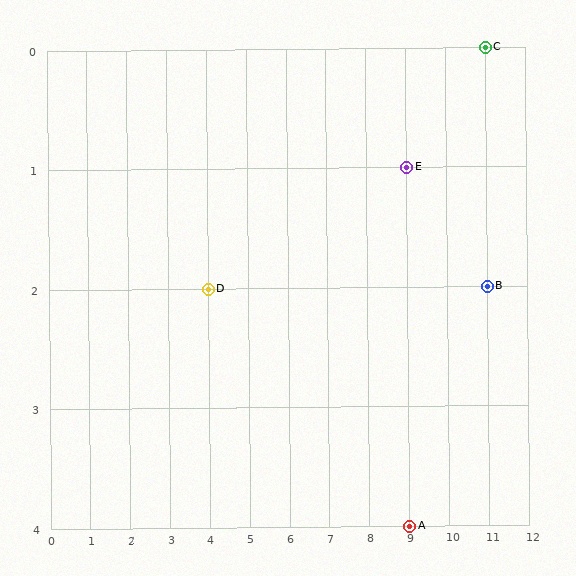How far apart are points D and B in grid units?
Points D and B are 7 columns apart.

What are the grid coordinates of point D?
Point D is at grid coordinates (4, 2).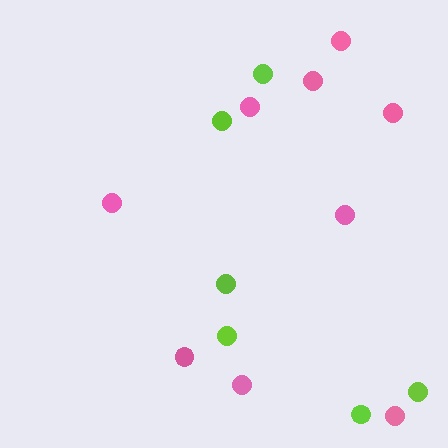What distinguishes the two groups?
There are 2 groups: one group of lime circles (6) and one group of pink circles (9).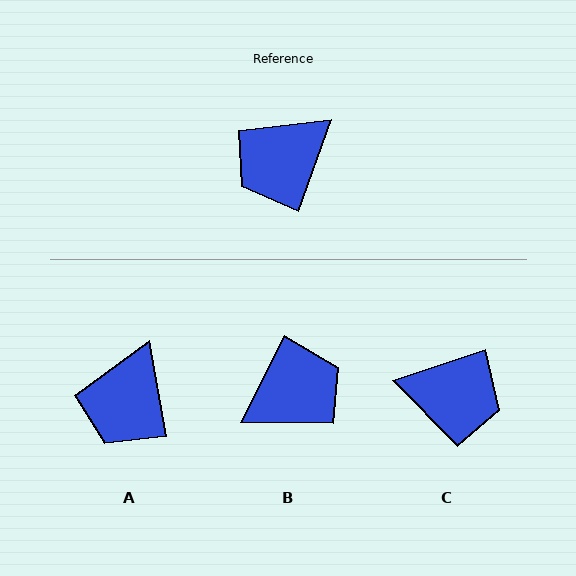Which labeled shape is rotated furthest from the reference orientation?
B, about 173 degrees away.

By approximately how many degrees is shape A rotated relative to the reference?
Approximately 30 degrees counter-clockwise.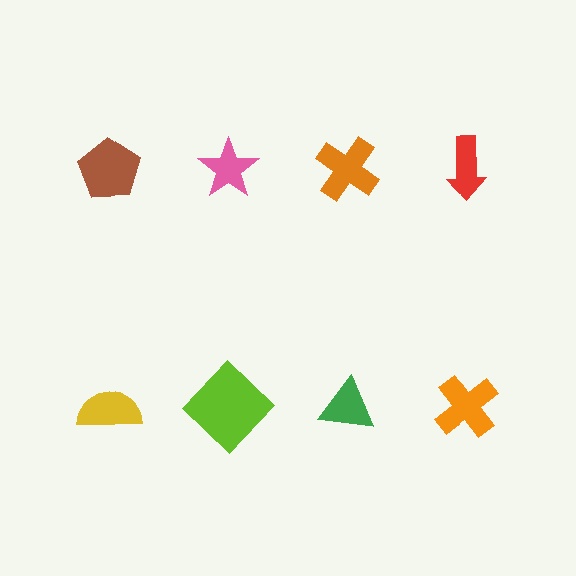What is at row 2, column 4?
An orange cross.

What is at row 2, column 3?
A green triangle.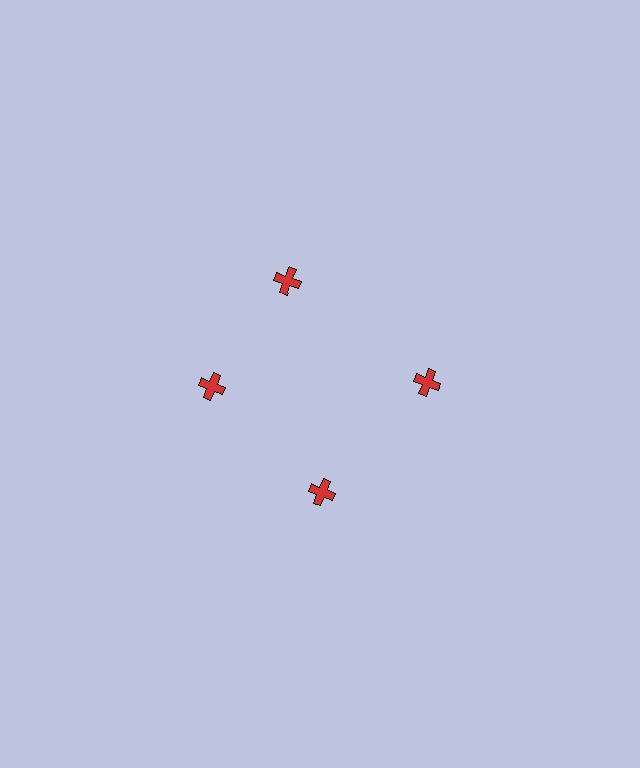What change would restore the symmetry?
The symmetry would be restored by rotating it back into even spacing with its neighbors so that all 4 crosses sit at equal angles and equal distance from the center.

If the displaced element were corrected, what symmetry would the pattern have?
It would have 4-fold rotational symmetry — the pattern would map onto itself every 90 degrees.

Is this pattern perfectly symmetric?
No. The 4 red crosses are arranged in a ring, but one element near the 12 o'clock position is rotated out of alignment along the ring, breaking the 4-fold rotational symmetry.